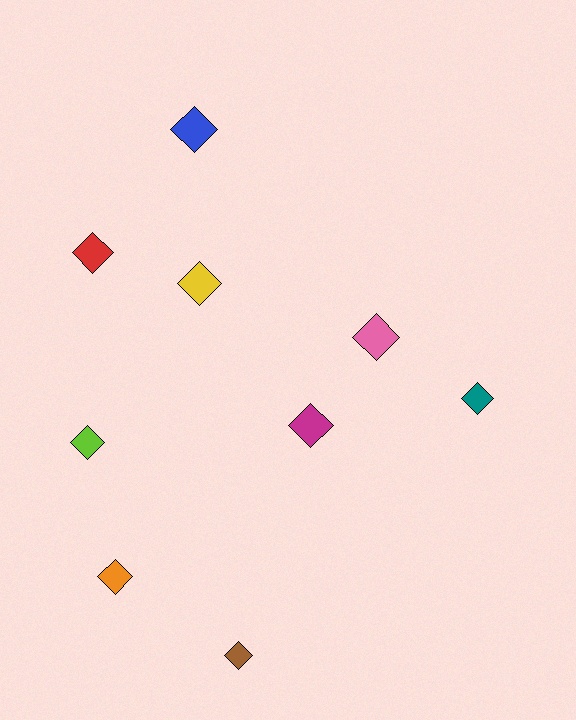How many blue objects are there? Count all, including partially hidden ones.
There is 1 blue object.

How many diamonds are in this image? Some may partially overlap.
There are 9 diamonds.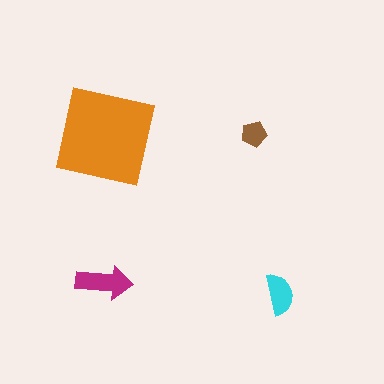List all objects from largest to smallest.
The orange square, the magenta arrow, the cyan semicircle, the brown pentagon.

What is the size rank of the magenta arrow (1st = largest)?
2nd.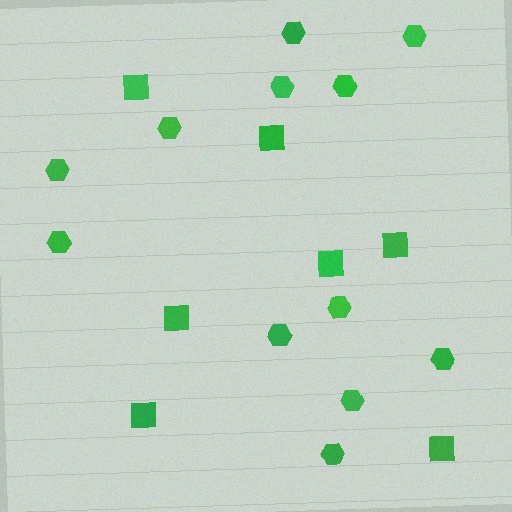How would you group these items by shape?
There are 2 groups: one group of hexagons (12) and one group of squares (7).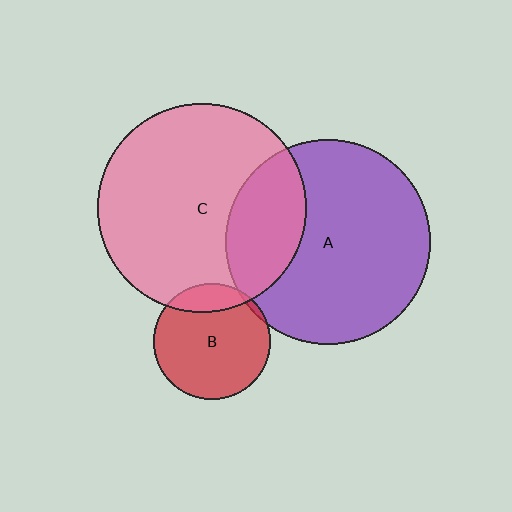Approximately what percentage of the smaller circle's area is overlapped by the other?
Approximately 15%.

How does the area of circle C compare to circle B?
Approximately 3.2 times.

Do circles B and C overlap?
Yes.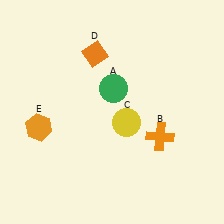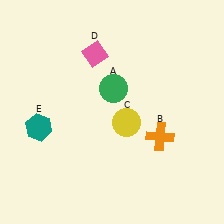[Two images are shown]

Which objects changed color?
D changed from orange to pink. E changed from orange to teal.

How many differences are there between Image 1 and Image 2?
There are 2 differences between the two images.